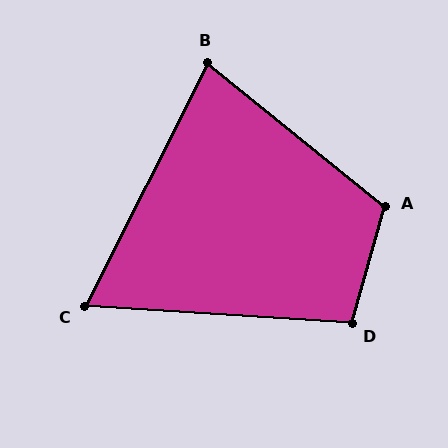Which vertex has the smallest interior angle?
C, at approximately 67 degrees.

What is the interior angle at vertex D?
Approximately 102 degrees (obtuse).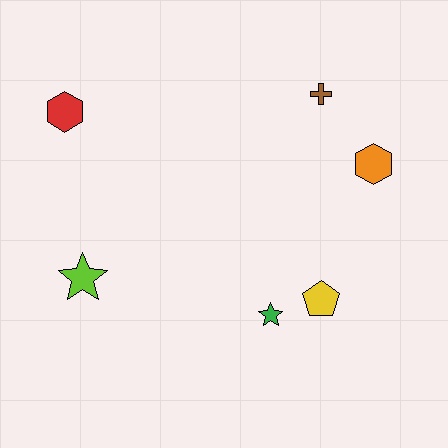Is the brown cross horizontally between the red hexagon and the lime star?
No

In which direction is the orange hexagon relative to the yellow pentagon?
The orange hexagon is above the yellow pentagon.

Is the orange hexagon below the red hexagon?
Yes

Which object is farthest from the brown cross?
The lime star is farthest from the brown cross.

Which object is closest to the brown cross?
The orange hexagon is closest to the brown cross.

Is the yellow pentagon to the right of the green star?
Yes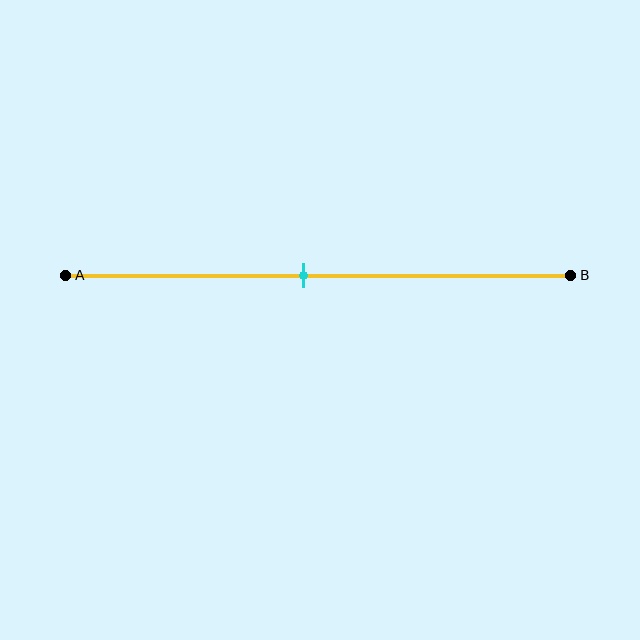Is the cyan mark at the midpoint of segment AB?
Yes, the mark is approximately at the midpoint.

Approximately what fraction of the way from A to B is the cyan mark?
The cyan mark is approximately 45% of the way from A to B.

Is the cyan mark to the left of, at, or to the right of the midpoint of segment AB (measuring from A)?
The cyan mark is approximately at the midpoint of segment AB.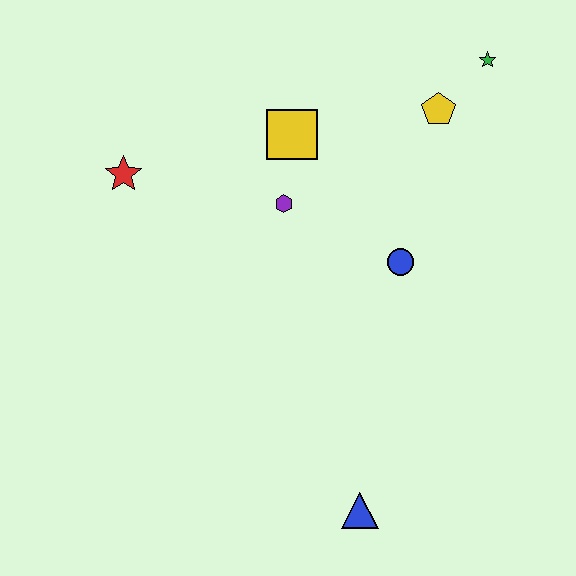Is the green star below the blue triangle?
No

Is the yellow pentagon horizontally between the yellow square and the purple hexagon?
No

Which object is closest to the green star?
The yellow pentagon is closest to the green star.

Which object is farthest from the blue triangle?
The green star is farthest from the blue triangle.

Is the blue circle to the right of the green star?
No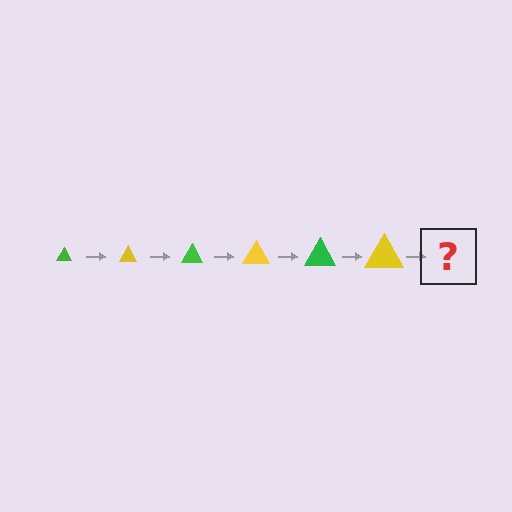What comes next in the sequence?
The next element should be a green triangle, larger than the previous one.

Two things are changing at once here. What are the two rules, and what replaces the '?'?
The two rules are that the triangle grows larger each step and the color cycles through green and yellow. The '?' should be a green triangle, larger than the previous one.